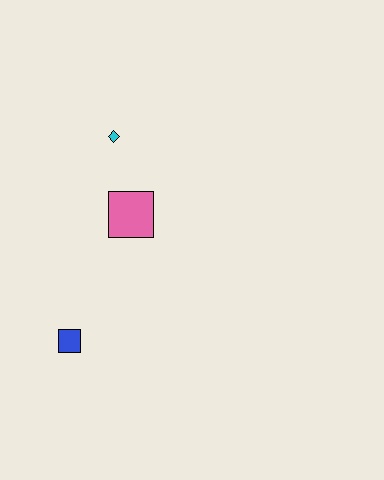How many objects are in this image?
There are 3 objects.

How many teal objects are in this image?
There are no teal objects.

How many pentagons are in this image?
There are no pentagons.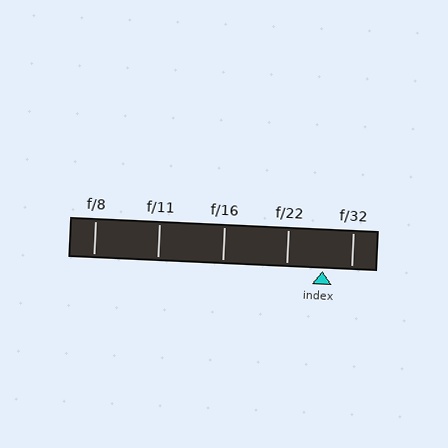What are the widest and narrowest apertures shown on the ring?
The widest aperture shown is f/8 and the narrowest is f/32.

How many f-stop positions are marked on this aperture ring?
There are 5 f-stop positions marked.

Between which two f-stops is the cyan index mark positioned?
The index mark is between f/22 and f/32.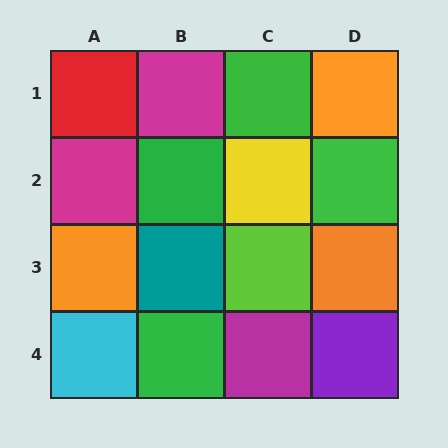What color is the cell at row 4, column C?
Magenta.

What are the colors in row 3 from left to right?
Orange, teal, lime, orange.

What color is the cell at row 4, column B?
Green.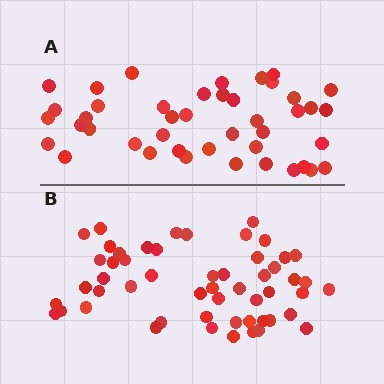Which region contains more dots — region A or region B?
Region B (the bottom region) has more dots.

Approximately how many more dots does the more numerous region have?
Region B has roughly 10 or so more dots than region A.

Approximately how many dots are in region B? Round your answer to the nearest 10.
About 50 dots. (The exact count is 53, which rounds to 50.)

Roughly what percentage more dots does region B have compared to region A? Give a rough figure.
About 25% more.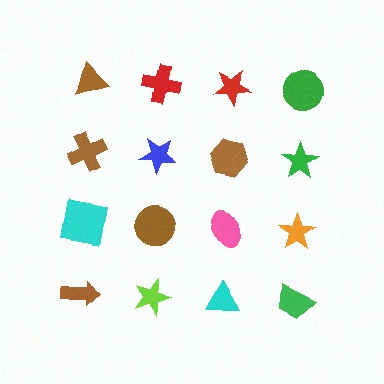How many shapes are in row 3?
4 shapes.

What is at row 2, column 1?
A brown cross.